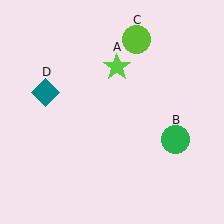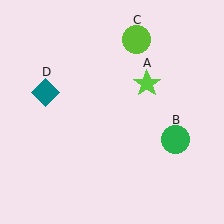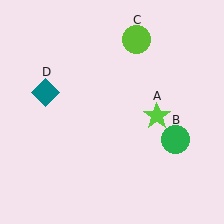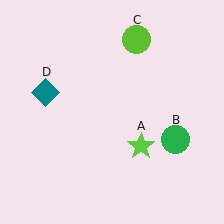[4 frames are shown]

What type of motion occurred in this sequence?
The lime star (object A) rotated clockwise around the center of the scene.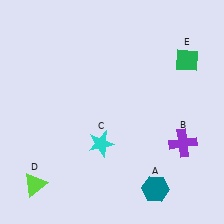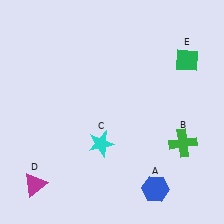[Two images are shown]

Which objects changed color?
A changed from teal to blue. B changed from purple to green. D changed from lime to magenta.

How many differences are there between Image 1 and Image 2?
There are 3 differences between the two images.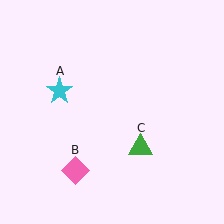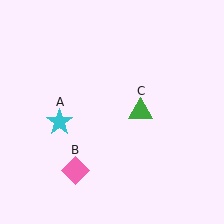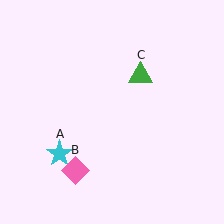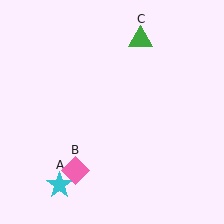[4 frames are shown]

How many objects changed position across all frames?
2 objects changed position: cyan star (object A), green triangle (object C).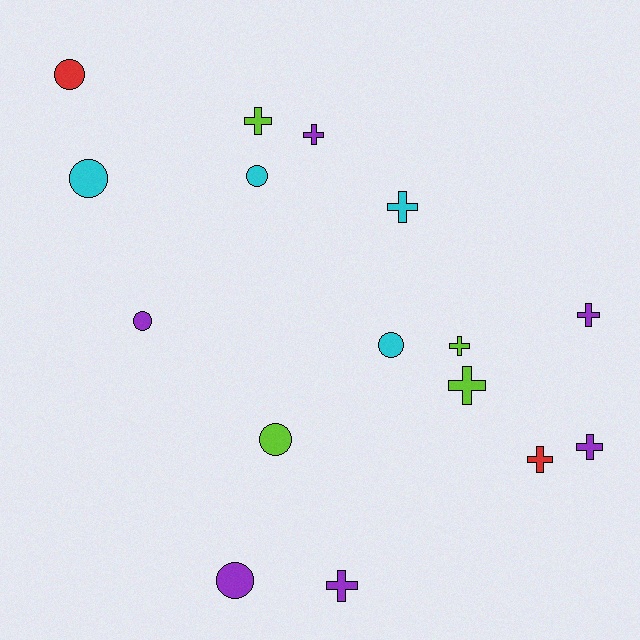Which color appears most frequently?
Purple, with 6 objects.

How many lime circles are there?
There is 1 lime circle.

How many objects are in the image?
There are 16 objects.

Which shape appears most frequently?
Cross, with 9 objects.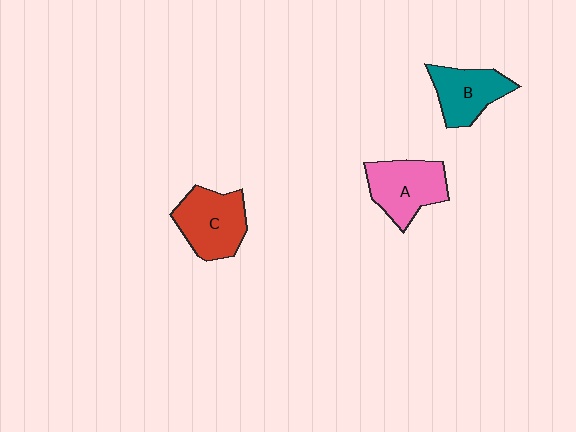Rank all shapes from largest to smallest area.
From largest to smallest: C (red), A (pink), B (teal).